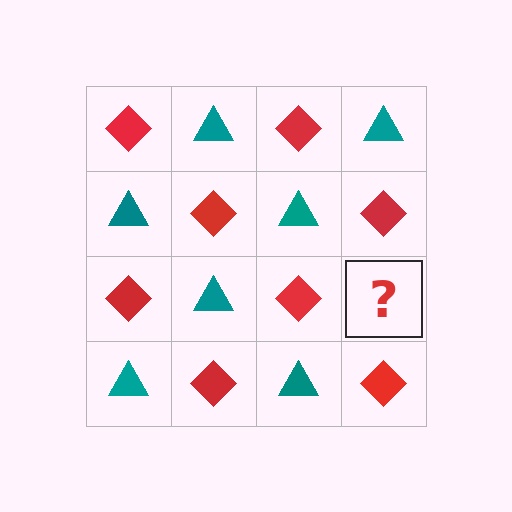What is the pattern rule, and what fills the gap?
The rule is that it alternates red diamond and teal triangle in a checkerboard pattern. The gap should be filled with a teal triangle.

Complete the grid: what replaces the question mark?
The question mark should be replaced with a teal triangle.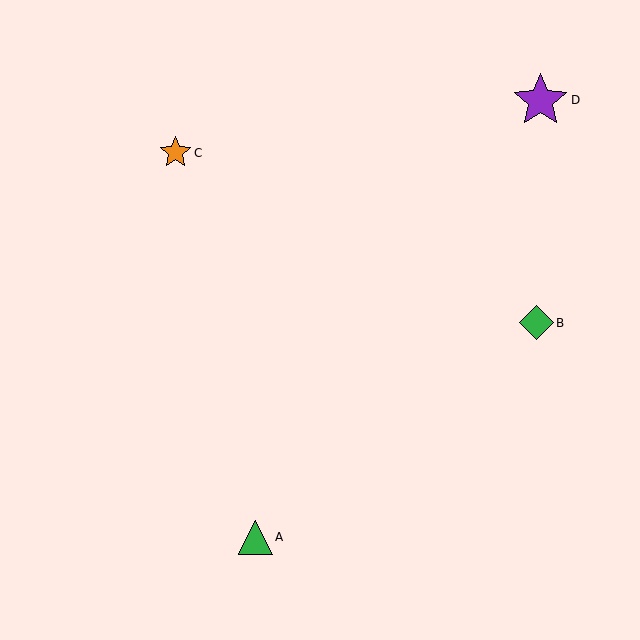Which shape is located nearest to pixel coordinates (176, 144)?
The orange star (labeled C) at (176, 153) is nearest to that location.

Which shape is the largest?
The purple star (labeled D) is the largest.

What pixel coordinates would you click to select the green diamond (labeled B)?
Click at (537, 323) to select the green diamond B.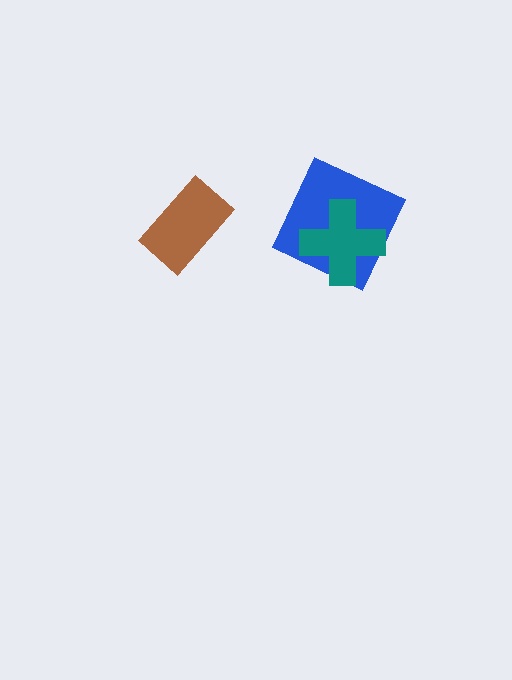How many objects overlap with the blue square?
1 object overlaps with the blue square.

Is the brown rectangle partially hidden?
No, no other shape covers it.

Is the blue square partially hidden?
Yes, it is partially covered by another shape.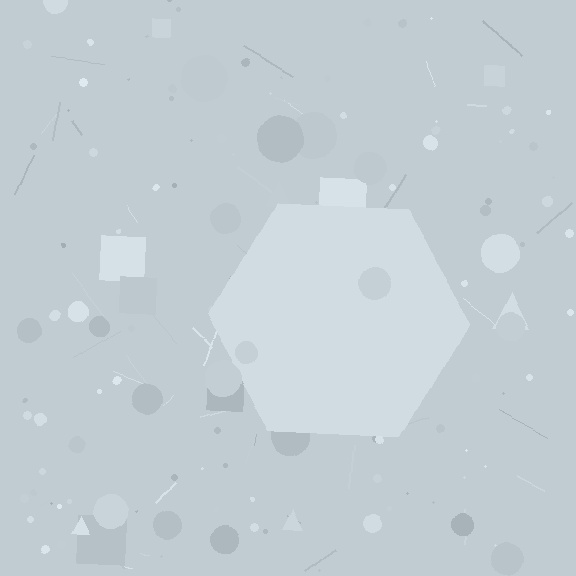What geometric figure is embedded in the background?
A hexagon is embedded in the background.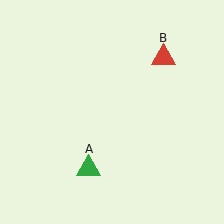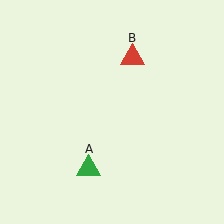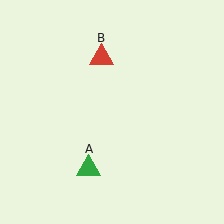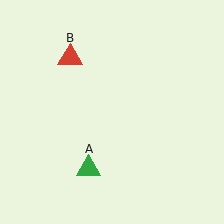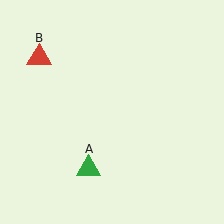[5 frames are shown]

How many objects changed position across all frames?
1 object changed position: red triangle (object B).